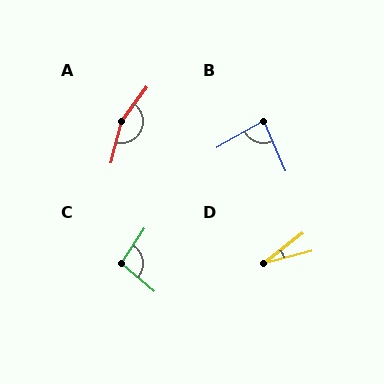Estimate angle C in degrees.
Approximately 97 degrees.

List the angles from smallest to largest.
D (24°), B (85°), C (97°), A (158°).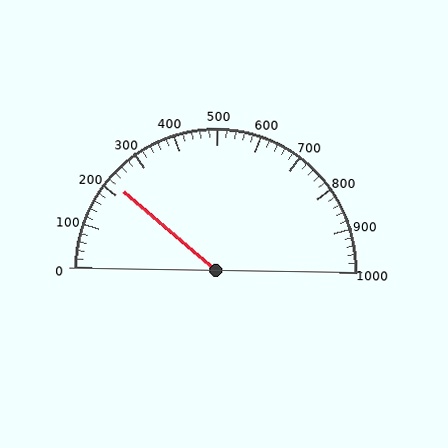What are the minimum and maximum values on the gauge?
The gauge ranges from 0 to 1000.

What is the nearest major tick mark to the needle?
The nearest major tick mark is 200.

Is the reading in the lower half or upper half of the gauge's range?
The reading is in the lower half of the range (0 to 1000).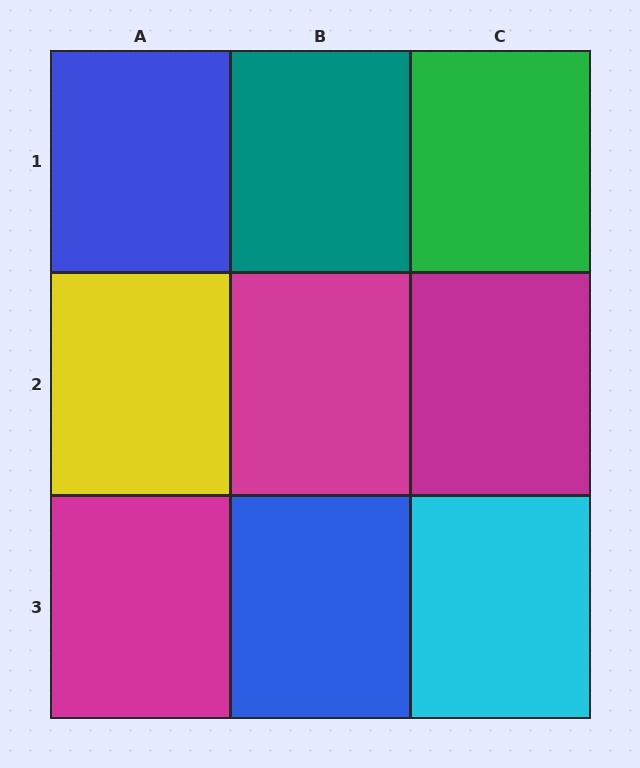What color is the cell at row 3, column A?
Magenta.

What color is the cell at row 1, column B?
Teal.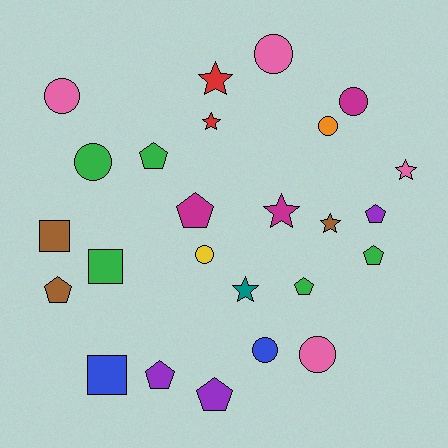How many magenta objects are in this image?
There are 3 magenta objects.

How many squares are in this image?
There are 3 squares.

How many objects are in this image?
There are 25 objects.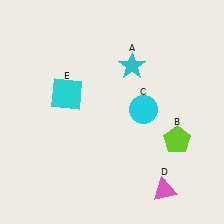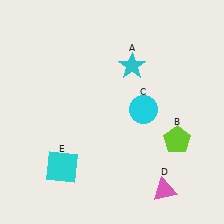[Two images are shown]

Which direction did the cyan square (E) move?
The cyan square (E) moved down.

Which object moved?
The cyan square (E) moved down.